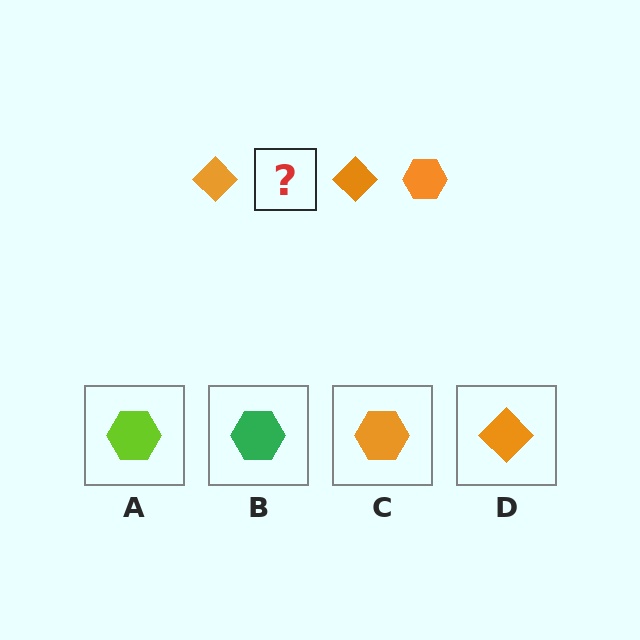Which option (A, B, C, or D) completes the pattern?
C.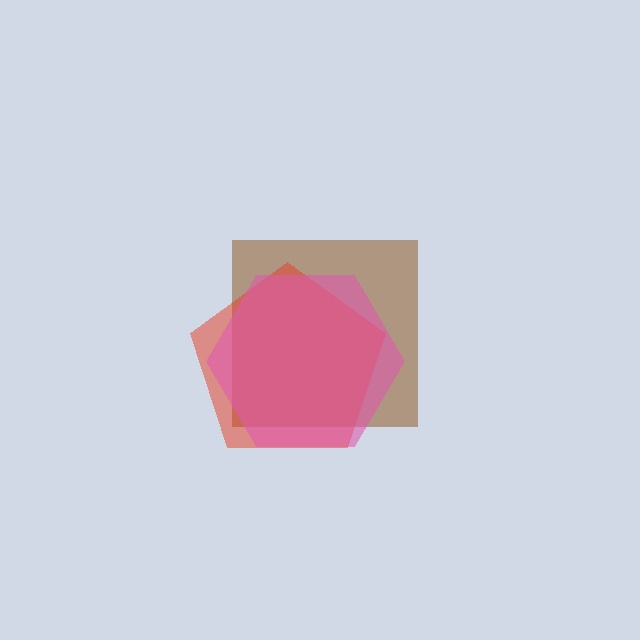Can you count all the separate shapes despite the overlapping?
Yes, there are 3 separate shapes.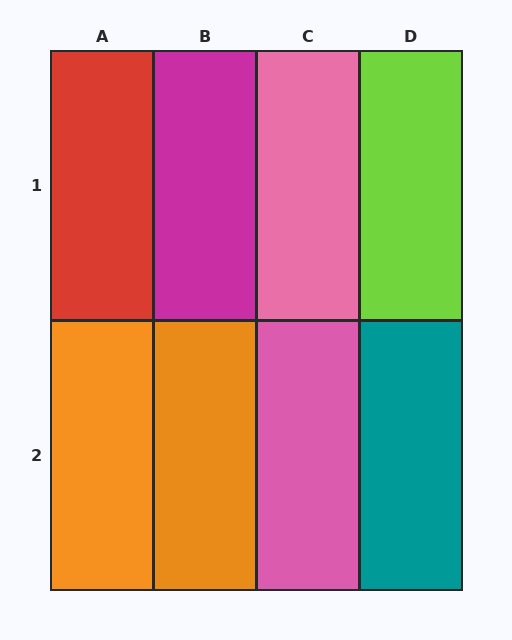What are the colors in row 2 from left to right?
Orange, orange, pink, teal.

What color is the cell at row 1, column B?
Magenta.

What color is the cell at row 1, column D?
Lime.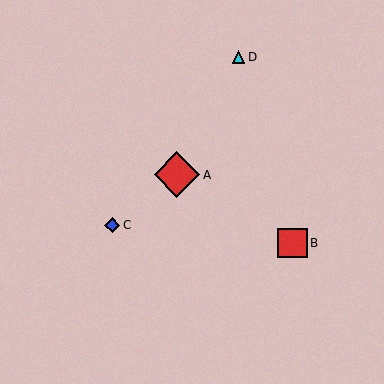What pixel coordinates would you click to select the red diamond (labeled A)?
Click at (177, 175) to select the red diamond A.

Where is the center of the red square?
The center of the red square is at (292, 243).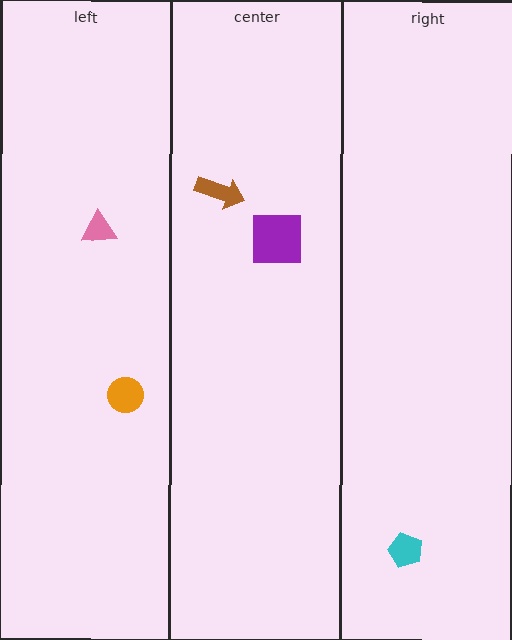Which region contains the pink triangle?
The left region.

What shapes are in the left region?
The orange circle, the pink triangle.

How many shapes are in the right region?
1.